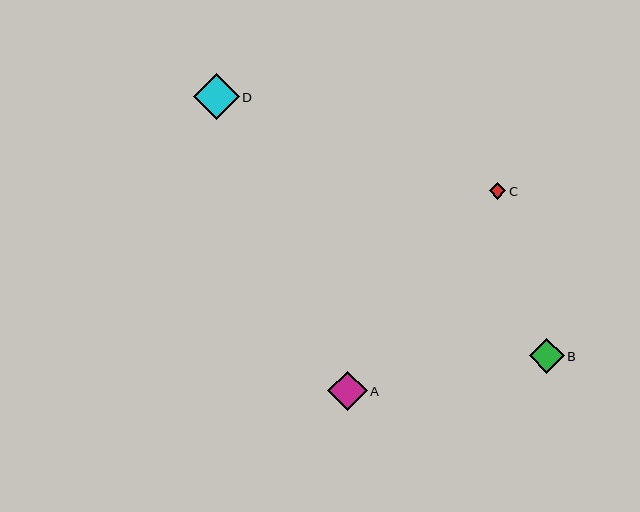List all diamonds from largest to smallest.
From largest to smallest: D, A, B, C.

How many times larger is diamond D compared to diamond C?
Diamond D is approximately 2.8 times the size of diamond C.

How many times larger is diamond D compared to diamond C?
Diamond D is approximately 2.8 times the size of diamond C.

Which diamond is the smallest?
Diamond C is the smallest with a size of approximately 16 pixels.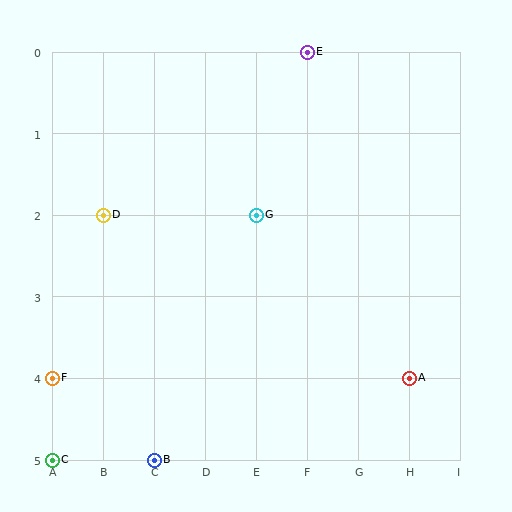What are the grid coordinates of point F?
Point F is at grid coordinates (A, 4).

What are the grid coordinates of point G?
Point G is at grid coordinates (E, 2).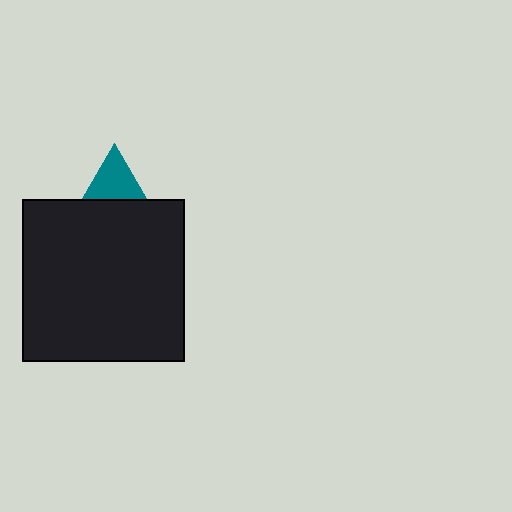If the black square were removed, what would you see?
You would see the complete teal triangle.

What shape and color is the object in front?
The object in front is a black square.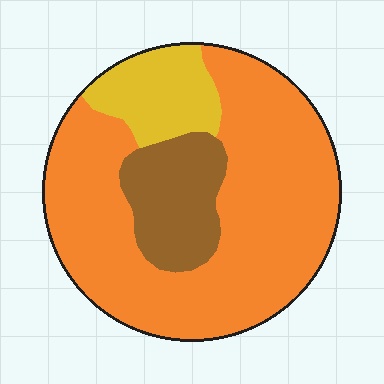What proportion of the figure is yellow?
Yellow takes up less than a quarter of the figure.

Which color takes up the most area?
Orange, at roughly 70%.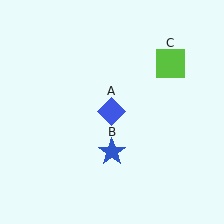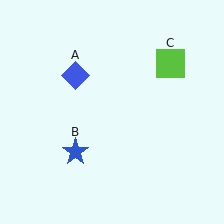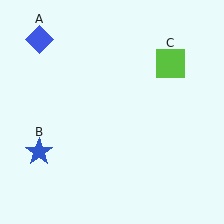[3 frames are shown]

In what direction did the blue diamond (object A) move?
The blue diamond (object A) moved up and to the left.